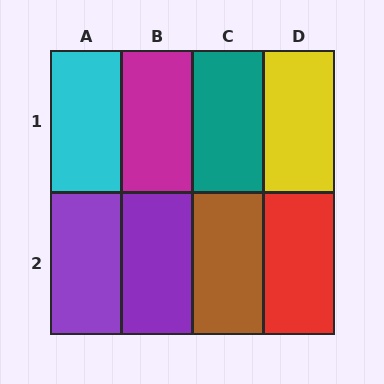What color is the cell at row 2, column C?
Brown.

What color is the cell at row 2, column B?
Purple.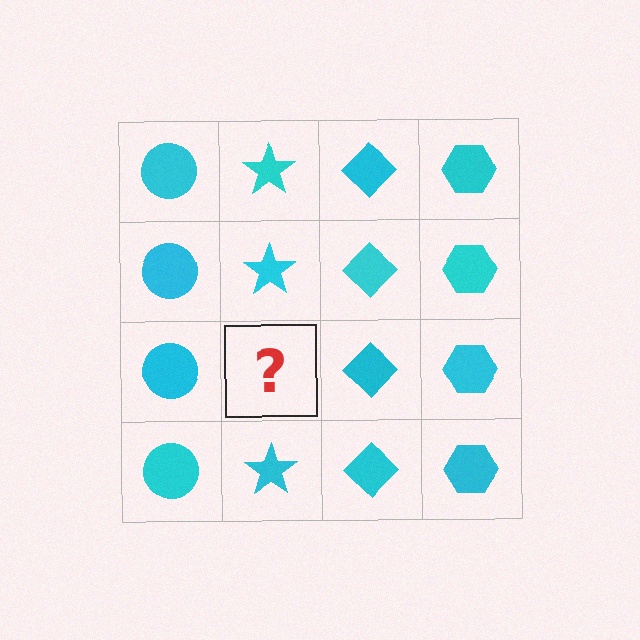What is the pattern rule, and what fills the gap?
The rule is that each column has a consistent shape. The gap should be filled with a cyan star.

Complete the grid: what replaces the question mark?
The question mark should be replaced with a cyan star.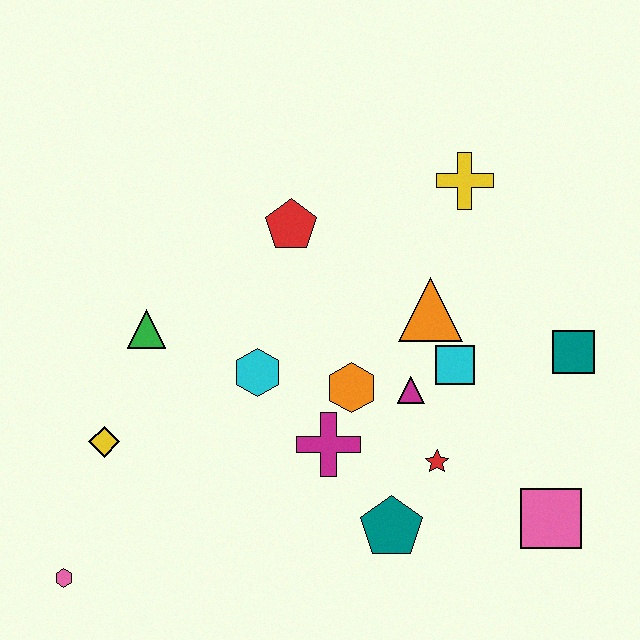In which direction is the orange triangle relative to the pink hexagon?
The orange triangle is to the right of the pink hexagon.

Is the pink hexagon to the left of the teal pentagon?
Yes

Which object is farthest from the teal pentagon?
The yellow cross is farthest from the teal pentagon.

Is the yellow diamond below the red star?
No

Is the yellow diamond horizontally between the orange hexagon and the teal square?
No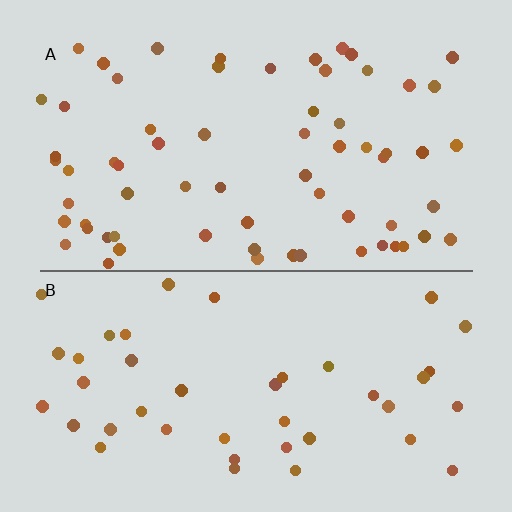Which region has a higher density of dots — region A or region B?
A (the top).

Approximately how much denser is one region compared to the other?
Approximately 1.6× — region A over region B.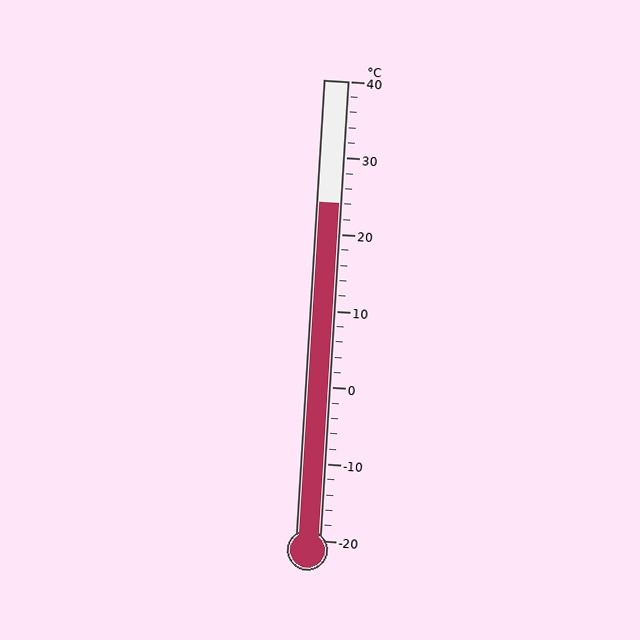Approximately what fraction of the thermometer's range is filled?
The thermometer is filled to approximately 75% of its range.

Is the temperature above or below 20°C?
The temperature is above 20°C.